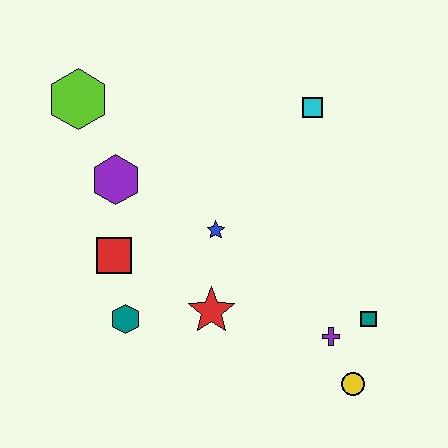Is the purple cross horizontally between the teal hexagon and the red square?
No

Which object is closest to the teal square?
The purple cross is closest to the teal square.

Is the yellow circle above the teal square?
No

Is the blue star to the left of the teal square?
Yes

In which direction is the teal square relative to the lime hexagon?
The teal square is to the right of the lime hexagon.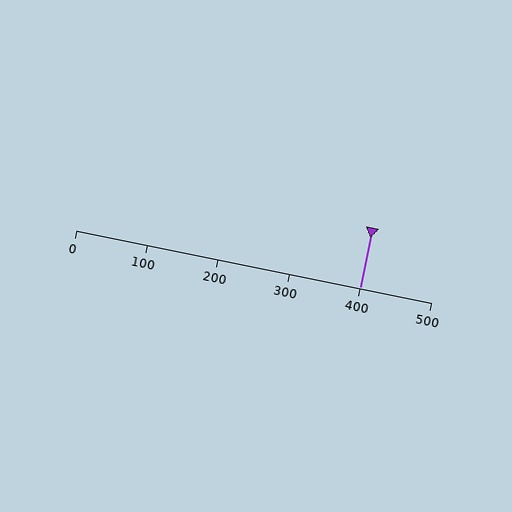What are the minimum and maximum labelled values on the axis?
The axis runs from 0 to 500.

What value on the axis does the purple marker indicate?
The marker indicates approximately 400.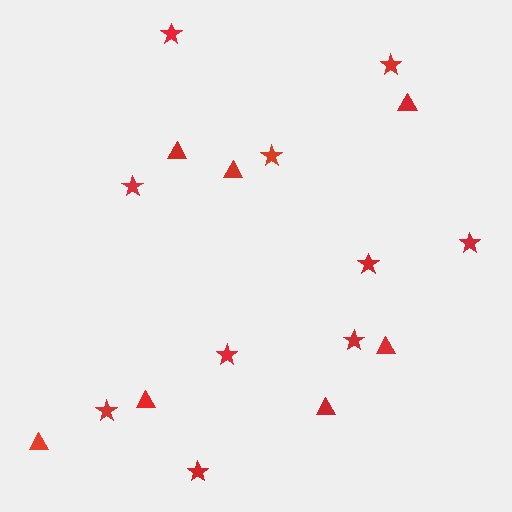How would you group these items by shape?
There are 2 groups: one group of triangles (7) and one group of stars (10).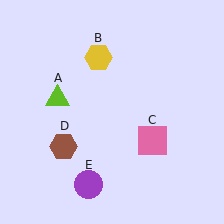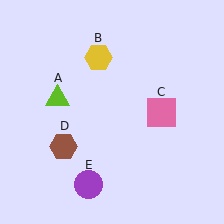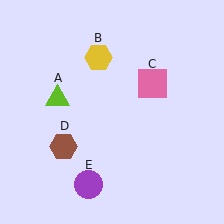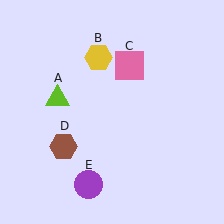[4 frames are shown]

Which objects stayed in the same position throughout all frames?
Lime triangle (object A) and yellow hexagon (object B) and brown hexagon (object D) and purple circle (object E) remained stationary.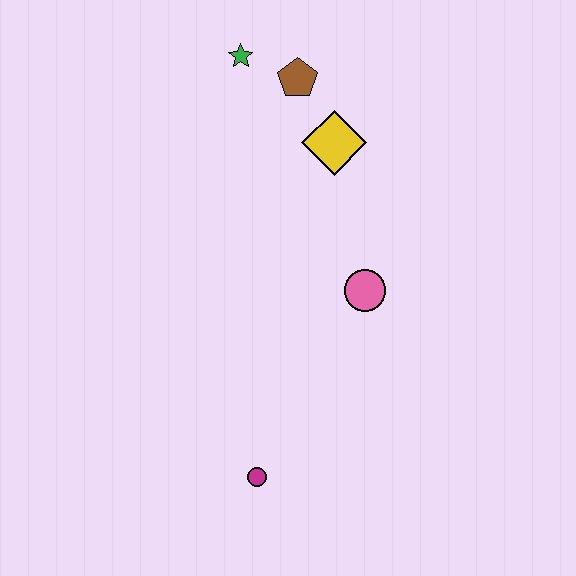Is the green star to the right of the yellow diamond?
No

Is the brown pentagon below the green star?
Yes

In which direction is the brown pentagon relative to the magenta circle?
The brown pentagon is above the magenta circle.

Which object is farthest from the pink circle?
The green star is farthest from the pink circle.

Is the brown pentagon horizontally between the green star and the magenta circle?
No